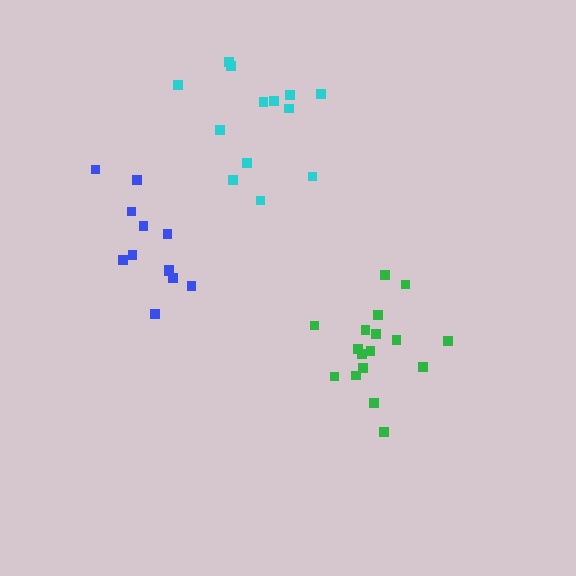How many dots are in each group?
Group 1: 17 dots, Group 2: 13 dots, Group 3: 12 dots (42 total).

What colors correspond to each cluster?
The clusters are colored: green, cyan, blue.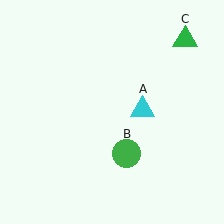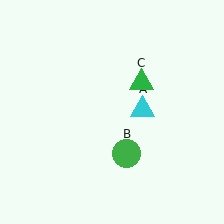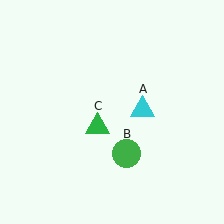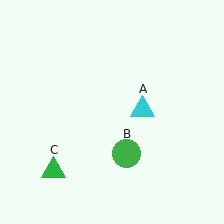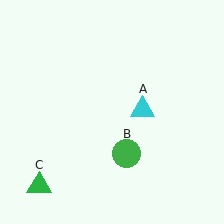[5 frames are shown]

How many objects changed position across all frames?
1 object changed position: green triangle (object C).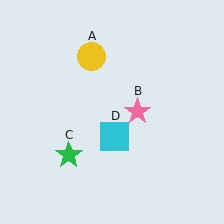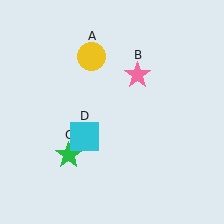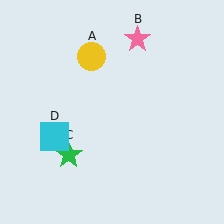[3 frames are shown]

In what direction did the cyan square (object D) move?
The cyan square (object D) moved left.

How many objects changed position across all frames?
2 objects changed position: pink star (object B), cyan square (object D).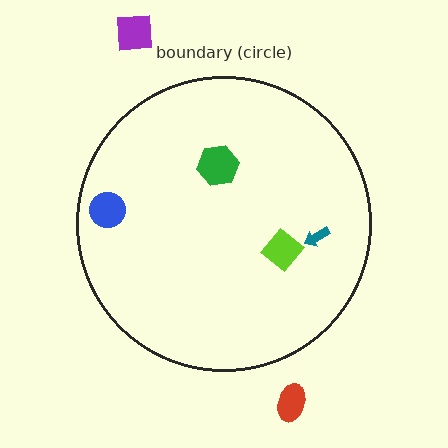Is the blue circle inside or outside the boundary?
Inside.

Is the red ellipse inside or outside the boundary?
Outside.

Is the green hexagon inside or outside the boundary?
Inside.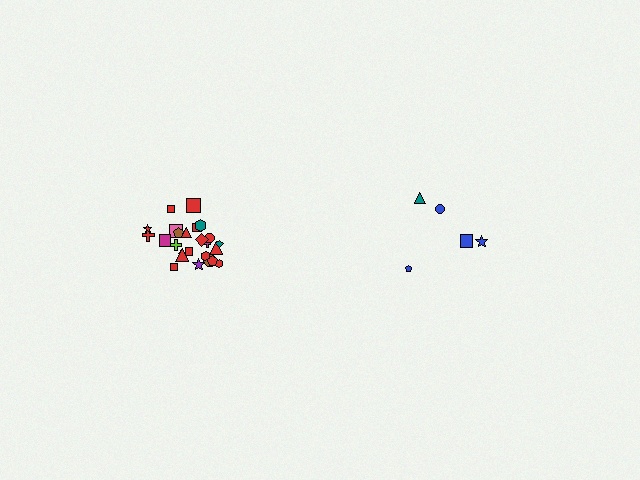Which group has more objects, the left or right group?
The left group.